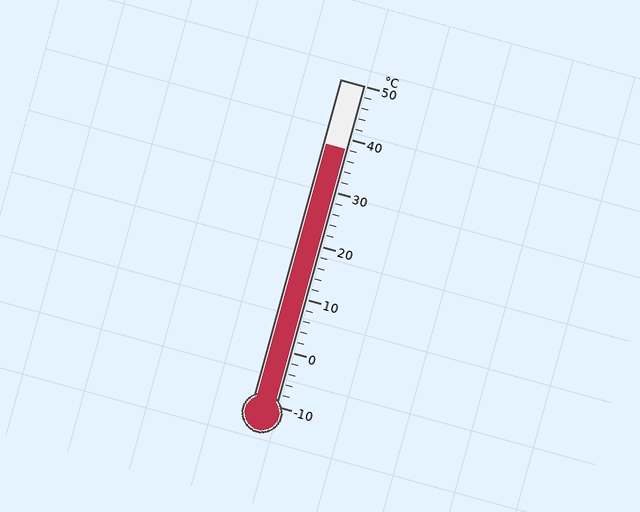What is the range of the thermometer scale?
The thermometer scale ranges from -10°C to 50°C.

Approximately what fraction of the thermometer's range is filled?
The thermometer is filled to approximately 80% of its range.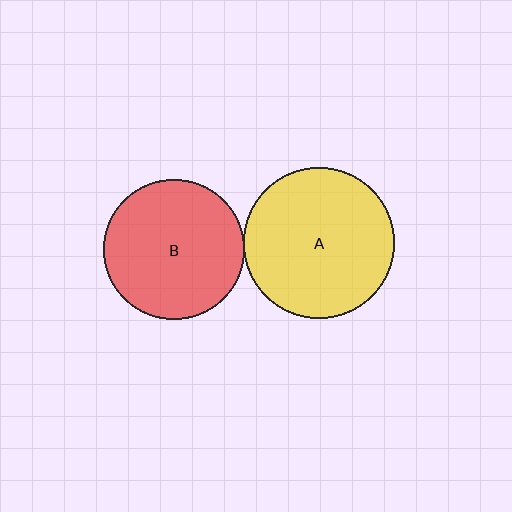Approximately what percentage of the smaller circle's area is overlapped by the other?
Approximately 5%.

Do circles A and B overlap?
Yes.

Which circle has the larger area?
Circle A (yellow).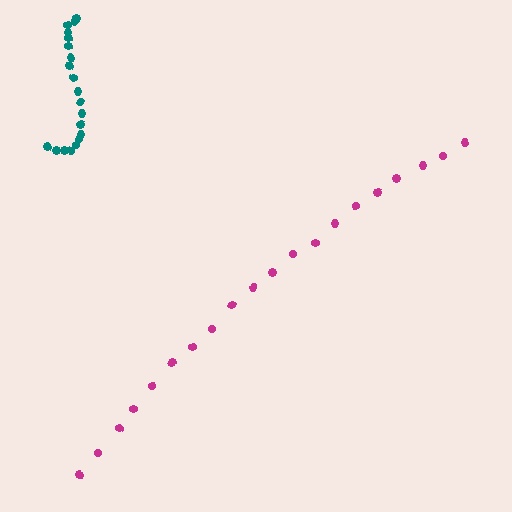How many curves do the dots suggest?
There are 2 distinct paths.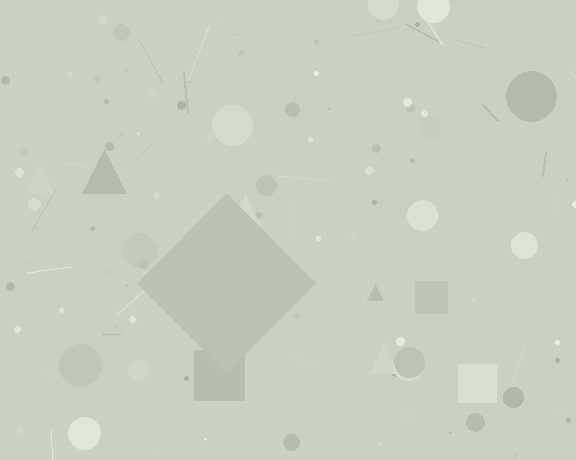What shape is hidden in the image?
A diamond is hidden in the image.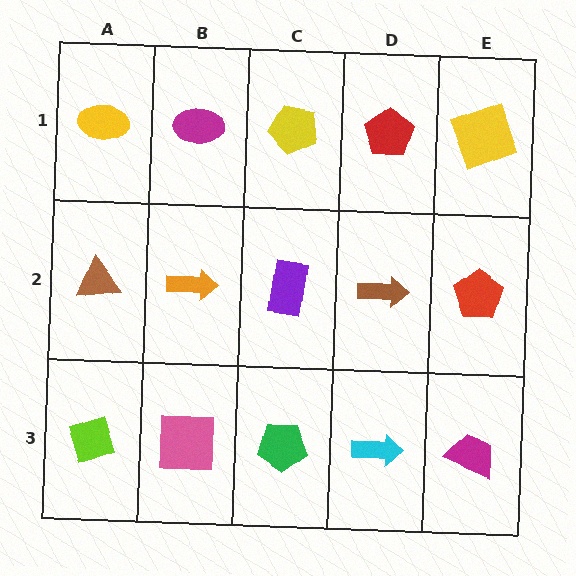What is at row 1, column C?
A yellow pentagon.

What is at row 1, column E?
A yellow square.